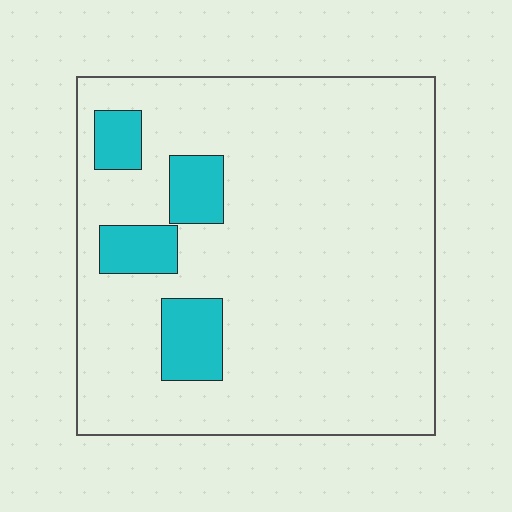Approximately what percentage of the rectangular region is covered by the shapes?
Approximately 10%.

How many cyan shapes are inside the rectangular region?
4.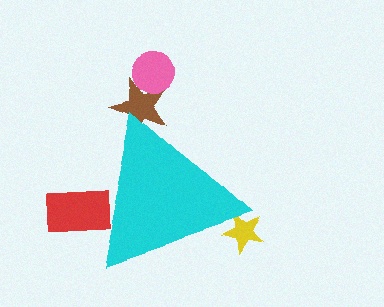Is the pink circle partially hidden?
No, the pink circle is fully visible.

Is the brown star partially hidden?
Yes, the brown star is partially hidden behind the cyan triangle.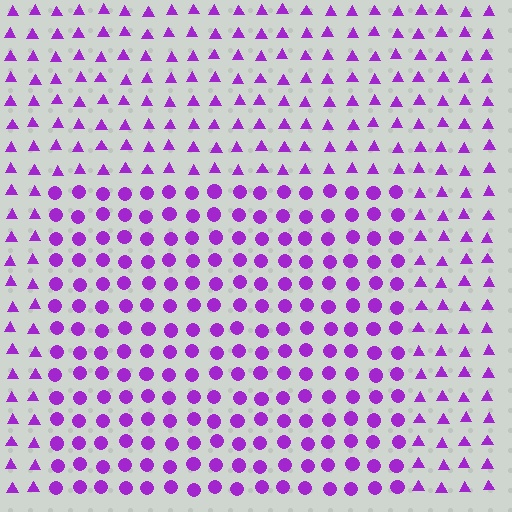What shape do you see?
I see a rectangle.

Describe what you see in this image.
The image is filled with small purple elements arranged in a uniform grid. A rectangle-shaped region contains circles, while the surrounding area contains triangles. The boundary is defined purely by the change in element shape.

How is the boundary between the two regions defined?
The boundary is defined by a change in element shape: circles inside vs. triangles outside. All elements share the same color and spacing.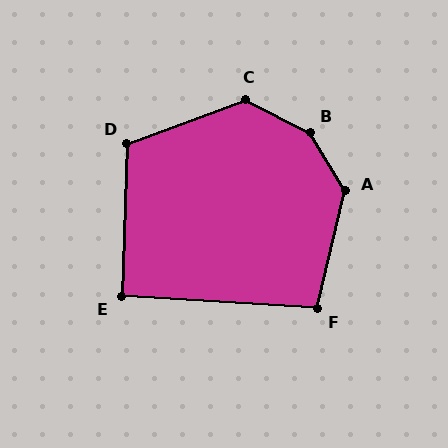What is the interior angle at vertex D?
Approximately 112 degrees (obtuse).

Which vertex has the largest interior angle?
B, at approximately 148 degrees.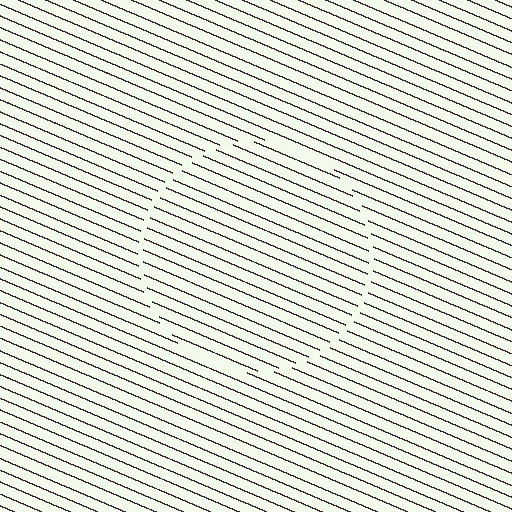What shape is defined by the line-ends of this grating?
An illusory circle. The interior of the shape contains the same grating, shifted by half a period — the contour is defined by the phase discontinuity where line-ends from the inner and outer gratings abut.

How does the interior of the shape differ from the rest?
The interior of the shape contains the same grating, shifted by half a period — the contour is defined by the phase discontinuity where line-ends from the inner and outer gratings abut.